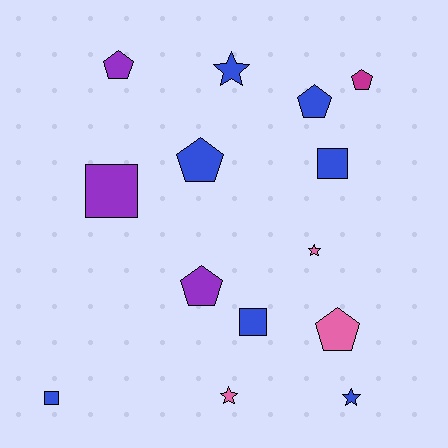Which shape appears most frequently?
Pentagon, with 6 objects.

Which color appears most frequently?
Blue, with 7 objects.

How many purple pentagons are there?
There are 2 purple pentagons.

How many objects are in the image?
There are 14 objects.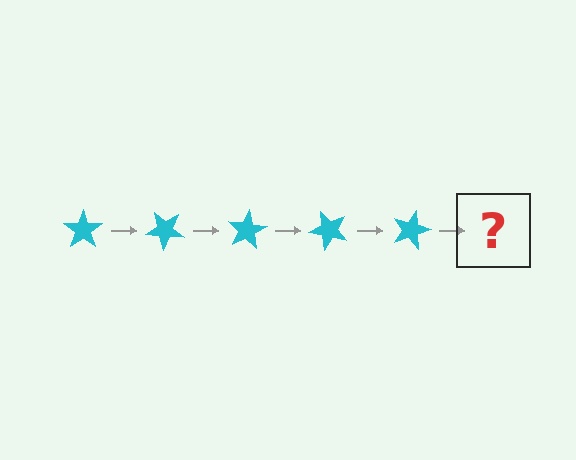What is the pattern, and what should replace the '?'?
The pattern is that the star rotates 40 degrees each step. The '?' should be a cyan star rotated 200 degrees.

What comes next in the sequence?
The next element should be a cyan star rotated 200 degrees.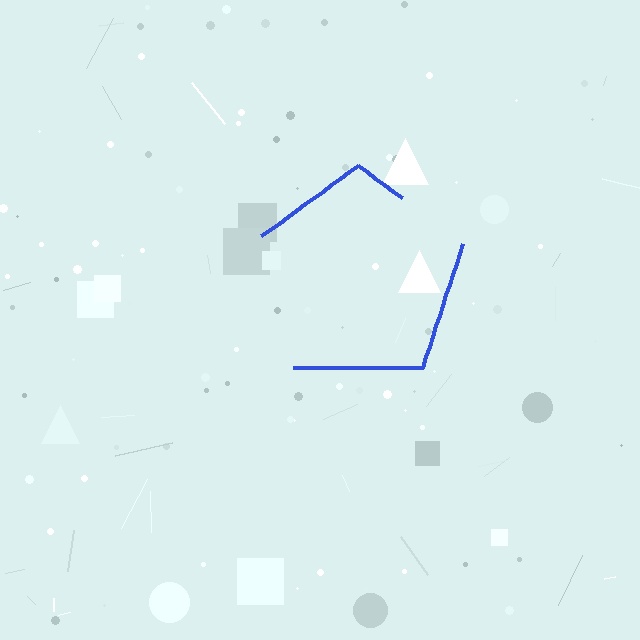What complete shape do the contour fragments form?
The contour fragments form a pentagon.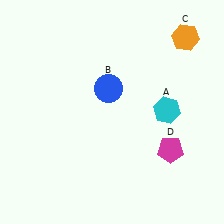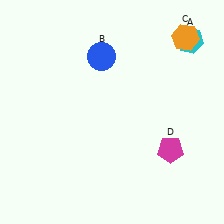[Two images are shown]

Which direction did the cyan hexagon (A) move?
The cyan hexagon (A) moved up.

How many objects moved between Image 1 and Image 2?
2 objects moved between the two images.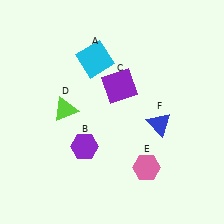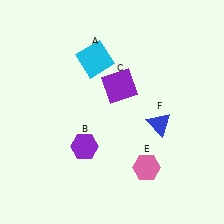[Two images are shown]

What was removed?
The lime triangle (D) was removed in Image 2.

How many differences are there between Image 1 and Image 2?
There is 1 difference between the two images.